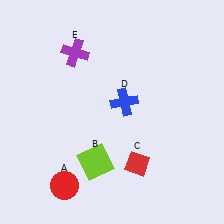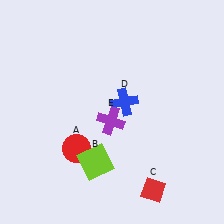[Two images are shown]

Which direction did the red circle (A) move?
The red circle (A) moved up.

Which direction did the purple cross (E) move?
The purple cross (E) moved down.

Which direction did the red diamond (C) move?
The red diamond (C) moved down.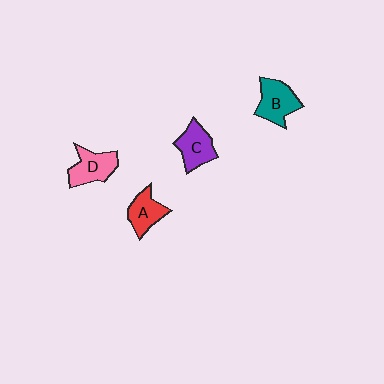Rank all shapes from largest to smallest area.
From largest to smallest: B (teal), D (pink), C (purple), A (red).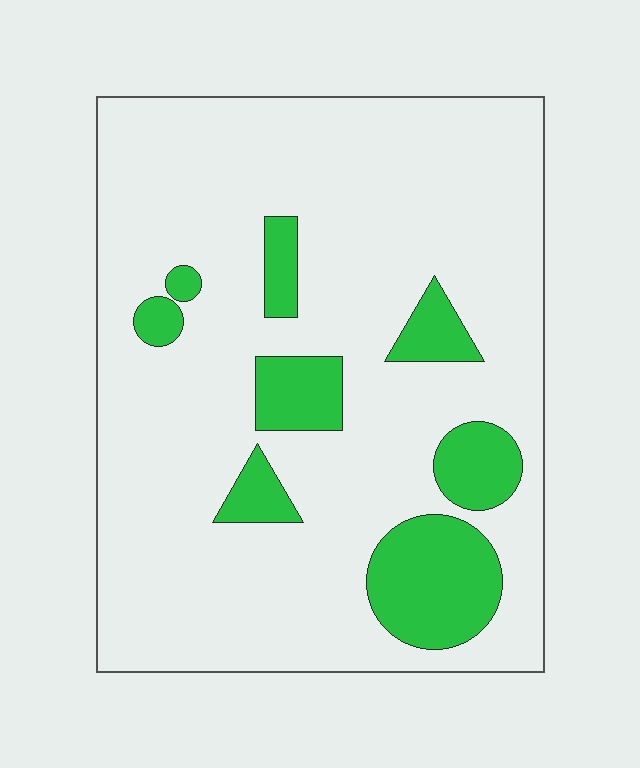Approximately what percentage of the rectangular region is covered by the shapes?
Approximately 15%.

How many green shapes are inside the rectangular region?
8.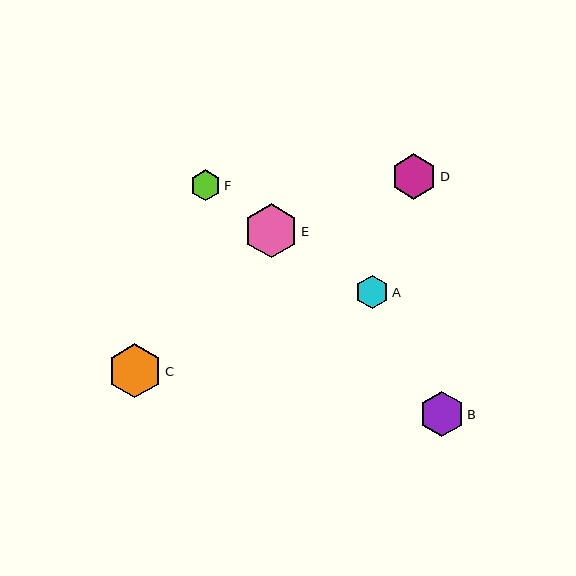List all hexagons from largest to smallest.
From largest to smallest: C, E, D, B, A, F.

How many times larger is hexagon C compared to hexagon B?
Hexagon C is approximately 1.2 times the size of hexagon B.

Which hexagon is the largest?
Hexagon C is the largest with a size of approximately 54 pixels.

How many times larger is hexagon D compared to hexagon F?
Hexagon D is approximately 1.5 times the size of hexagon F.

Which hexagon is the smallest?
Hexagon F is the smallest with a size of approximately 31 pixels.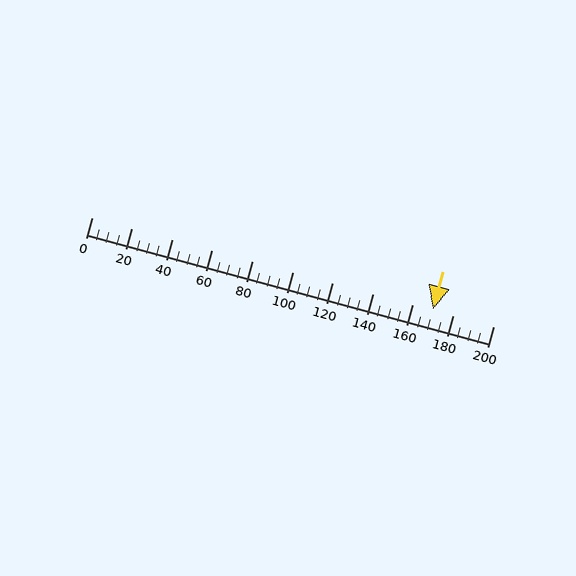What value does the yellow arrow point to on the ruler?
The yellow arrow points to approximately 170.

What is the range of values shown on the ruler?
The ruler shows values from 0 to 200.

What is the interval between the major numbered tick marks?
The major tick marks are spaced 20 units apart.